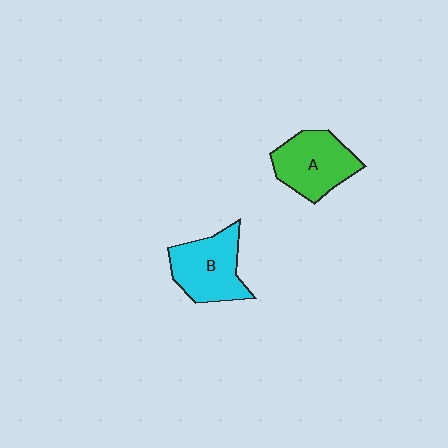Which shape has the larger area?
Shape B (cyan).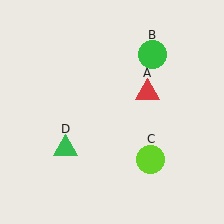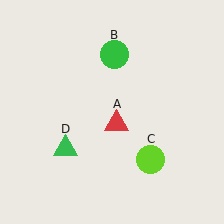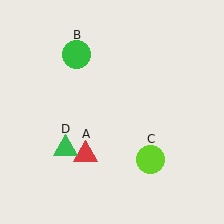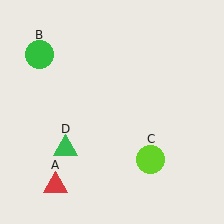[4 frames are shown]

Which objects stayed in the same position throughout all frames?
Lime circle (object C) and green triangle (object D) remained stationary.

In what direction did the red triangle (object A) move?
The red triangle (object A) moved down and to the left.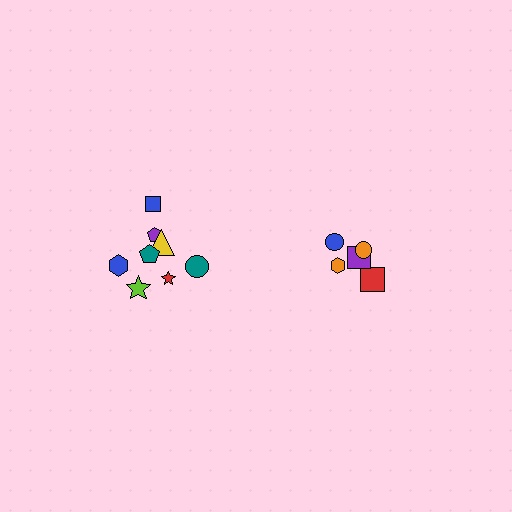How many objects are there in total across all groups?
There are 13 objects.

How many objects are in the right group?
There are 5 objects.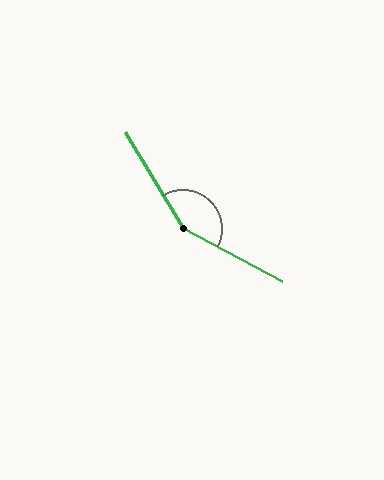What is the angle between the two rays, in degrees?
Approximately 149 degrees.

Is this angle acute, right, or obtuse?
It is obtuse.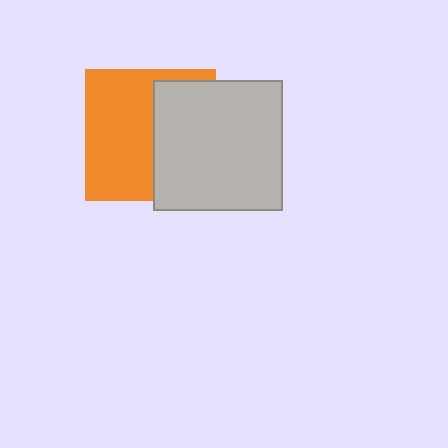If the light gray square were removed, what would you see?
You would see the complete orange square.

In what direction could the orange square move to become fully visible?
The orange square could move left. That would shift it out from behind the light gray square entirely.